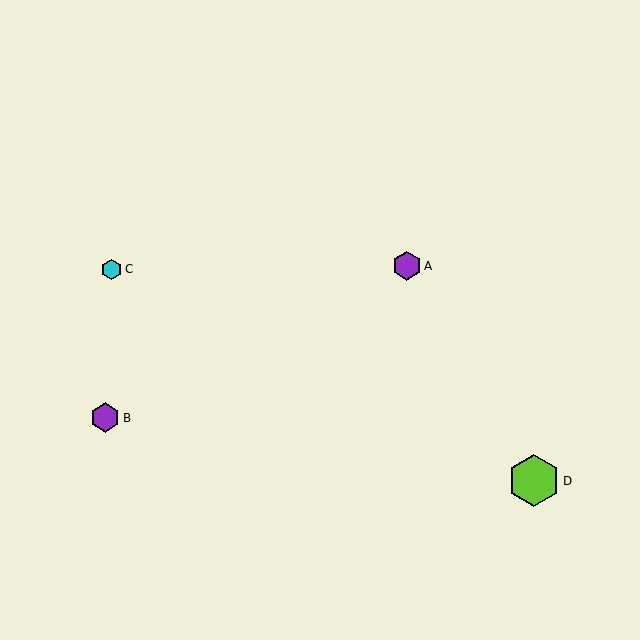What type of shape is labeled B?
Shape B is a purple hexagon.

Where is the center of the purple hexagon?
The center of the purple hexagon is at (407, 266).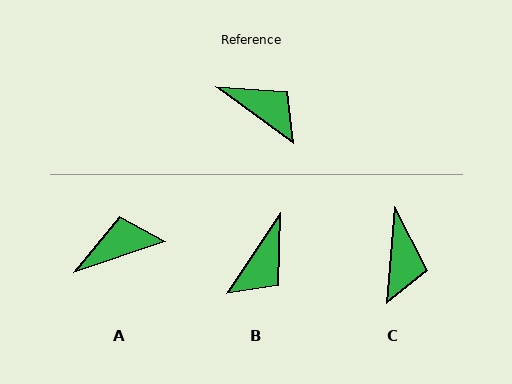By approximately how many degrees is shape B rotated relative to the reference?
Approximately 88 degrees clockwise.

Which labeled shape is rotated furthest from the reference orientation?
B, about 88 degrees away.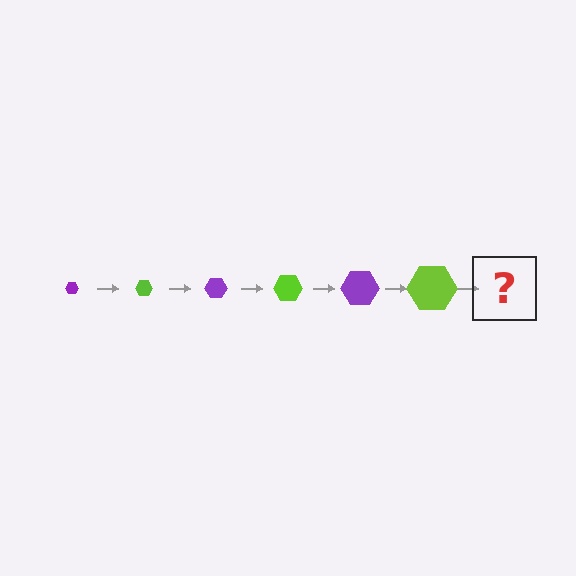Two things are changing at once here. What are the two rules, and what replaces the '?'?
The two rules are that the hexagon grows larger each step and the color cycles through purple and lime. The '?' should be a purple hexagon, larger than the previous one.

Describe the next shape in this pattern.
It should be a purple hexagon, larger than the previous one.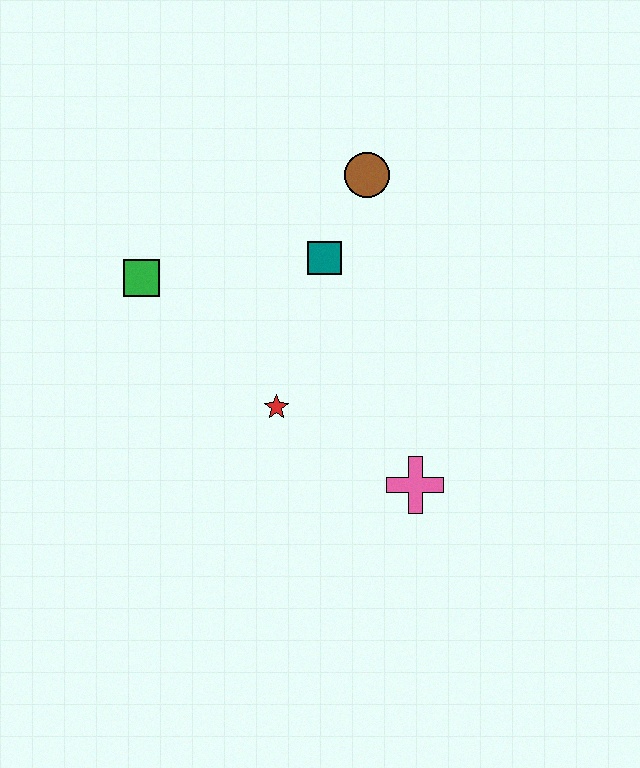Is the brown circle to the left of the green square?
No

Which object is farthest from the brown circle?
The pink cross is farthest from the brown circle.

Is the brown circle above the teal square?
Yes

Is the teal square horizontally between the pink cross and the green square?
Yes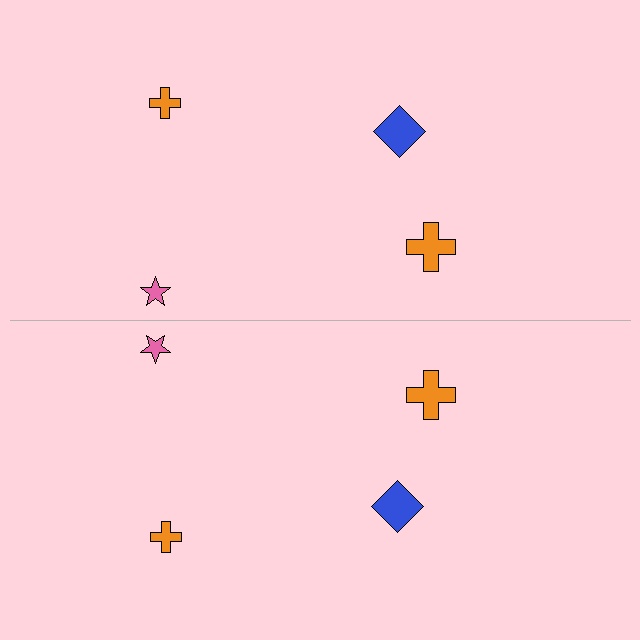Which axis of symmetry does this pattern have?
The pattern has a horizontal axis of symmetry running through the center of the image.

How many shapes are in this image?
There are 8 shapes in this image.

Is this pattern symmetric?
Yes, this pattern has bilateral (reflection) symmetry.